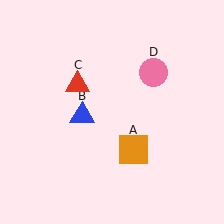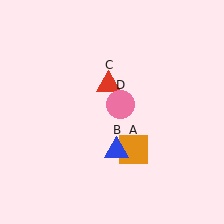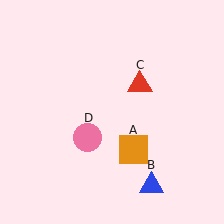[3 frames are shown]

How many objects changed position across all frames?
3 objects changed position: blue triangle (object B), red triangle (object C), pink circle (object D).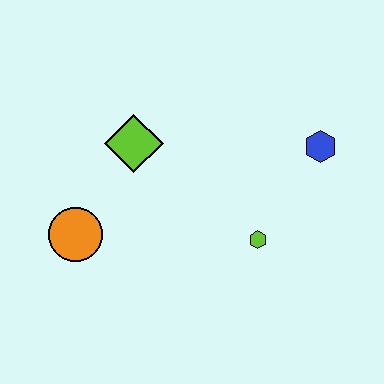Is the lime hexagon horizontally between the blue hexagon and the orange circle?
Yes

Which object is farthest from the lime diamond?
The blue hexagon is farthest from the lime diamond.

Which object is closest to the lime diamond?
The orange circle is closest to the lime diamond.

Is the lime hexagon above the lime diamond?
No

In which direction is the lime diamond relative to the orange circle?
The lime diamond is above the orange circle.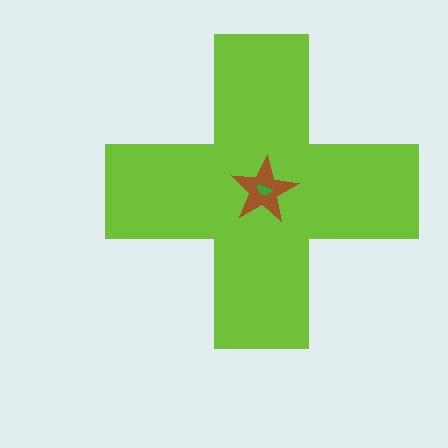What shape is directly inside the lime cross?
The brown star.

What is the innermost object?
The green semicircle.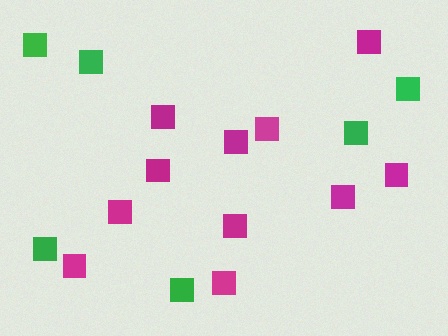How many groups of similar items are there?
There are 2 groups: one group of green squares (6) and one group of magenta squares (11).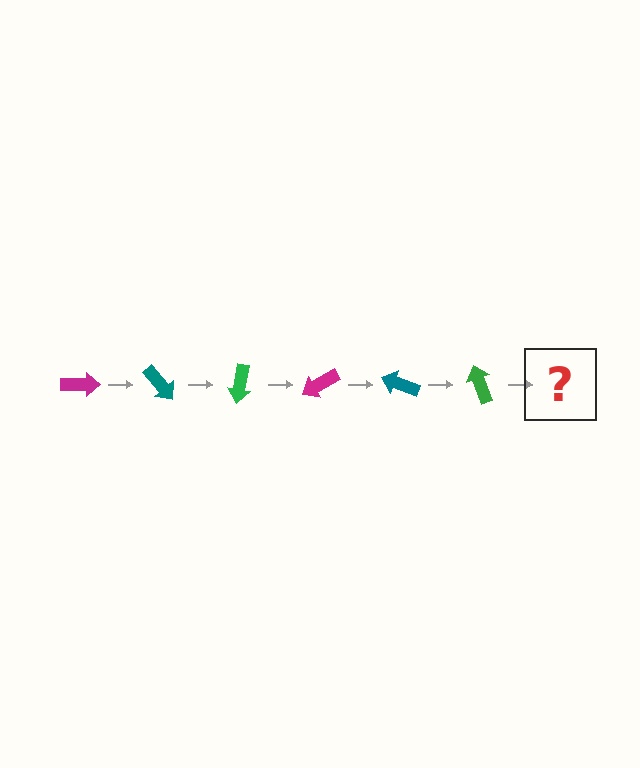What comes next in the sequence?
The next element should be a magenta arrow, rotated 300 degrees from the start.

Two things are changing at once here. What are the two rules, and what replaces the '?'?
The two rules are that it rotates 50 degrees each step and the color cycles through magenta, teal, and green. The '?' should be a magenta arrow, rotated 300 degrees from the start.